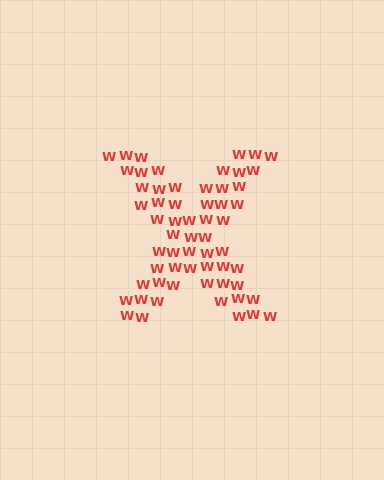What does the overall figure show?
The overall figure shows the letter X.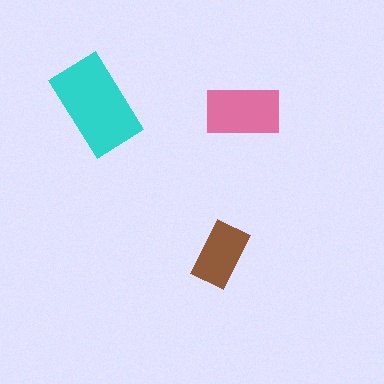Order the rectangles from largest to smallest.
the cyan one, the pink one, the brown one.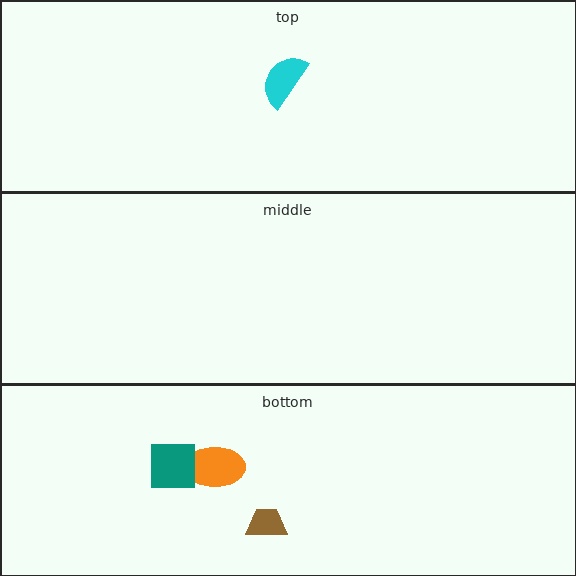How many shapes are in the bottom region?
3.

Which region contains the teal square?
The bottom region.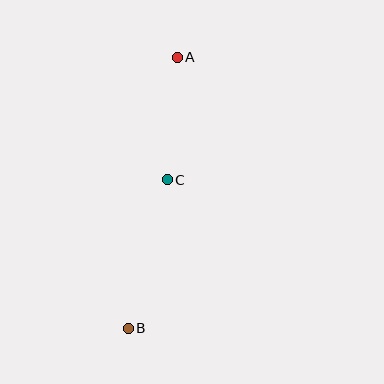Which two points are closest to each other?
Points A and C are closest to each other.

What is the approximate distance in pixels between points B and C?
The distance between B and C is approximately 154 pixels.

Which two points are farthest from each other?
Points A and B are farthest from each other.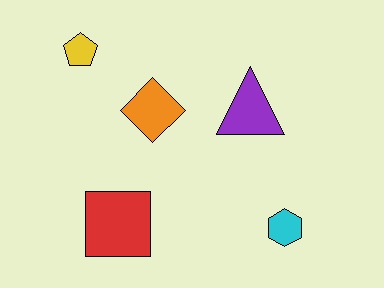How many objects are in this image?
There are 5 objects.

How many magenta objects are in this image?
There are no magenta objects.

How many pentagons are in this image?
There is 1 pentagon.